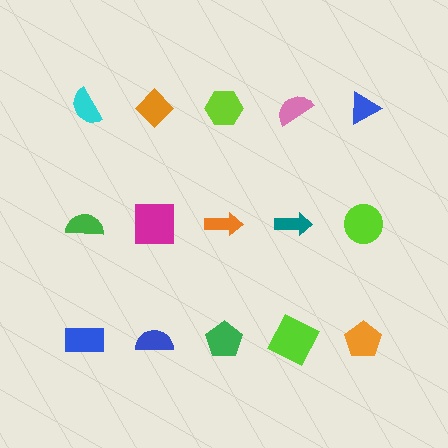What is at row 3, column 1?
A blue rectangle.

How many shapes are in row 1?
5 shapes.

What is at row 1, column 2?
An orange diamond.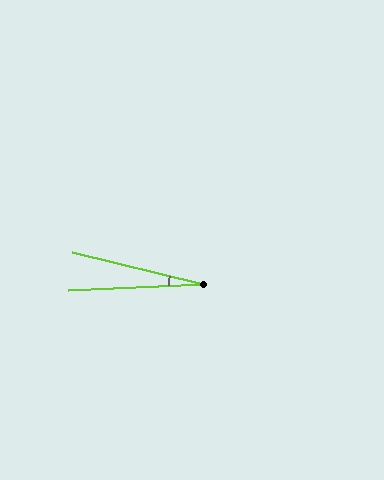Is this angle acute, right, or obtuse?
It is acute.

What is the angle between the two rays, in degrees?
Approximately 17 degrees.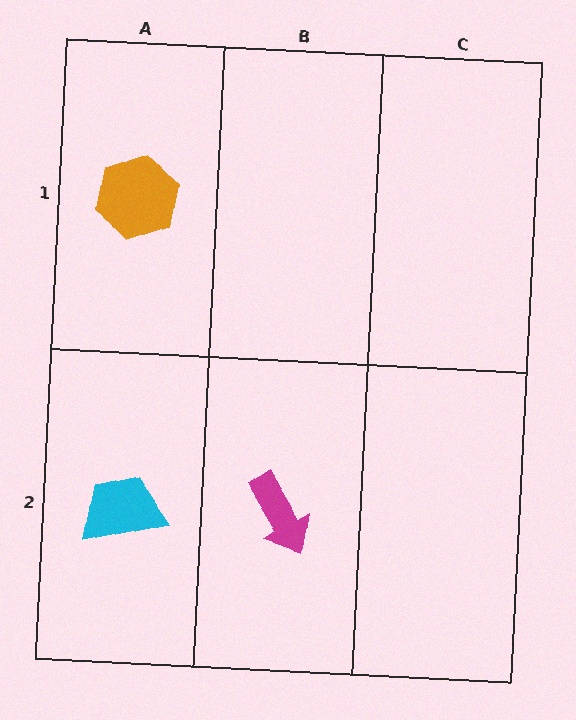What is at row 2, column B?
A magenta arrow.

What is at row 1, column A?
An orange hexagon.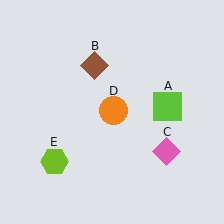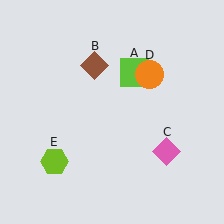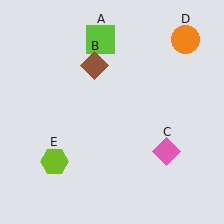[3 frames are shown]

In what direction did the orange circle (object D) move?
The orange circle (object D) moved up and to the right.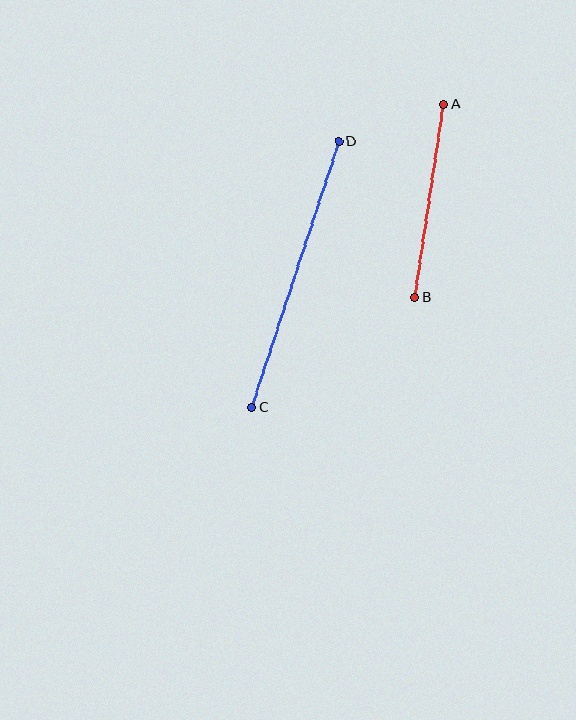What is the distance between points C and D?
The distance is approximately 280 pixels.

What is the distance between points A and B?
The distance is approximately 195 pixels.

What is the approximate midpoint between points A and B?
The midpoint is at approximately (429, 201) pixels.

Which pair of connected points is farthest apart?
Points C and D are farthest apart.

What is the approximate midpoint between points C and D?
The midpoint is at approximately (295, 275) pixels.